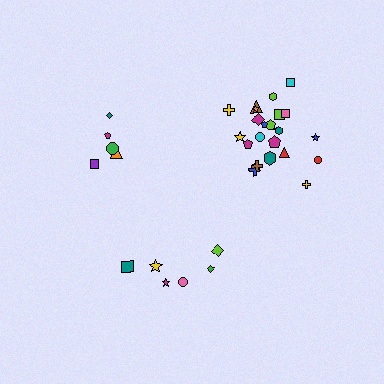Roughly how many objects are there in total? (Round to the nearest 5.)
Roughly 35 objects in total.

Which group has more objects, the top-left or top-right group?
The top-right group.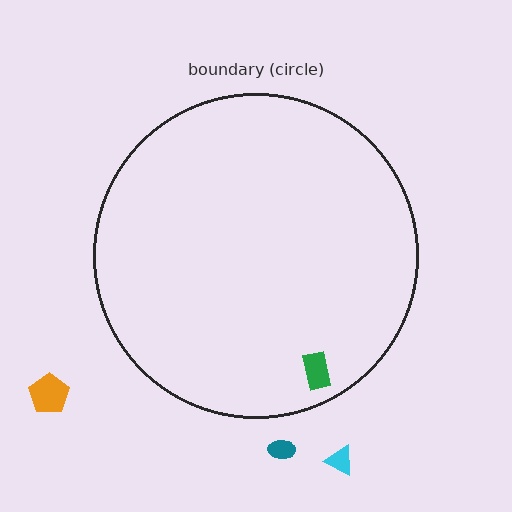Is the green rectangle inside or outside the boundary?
Inside.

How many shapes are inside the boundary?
1 inside, 3 outside.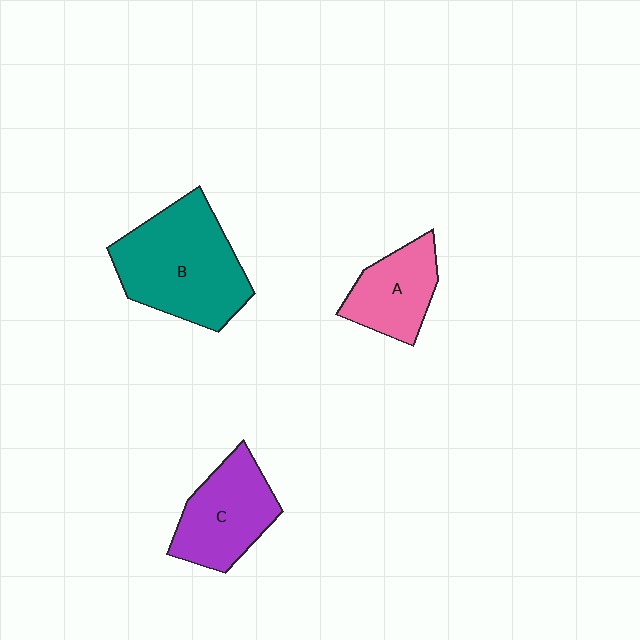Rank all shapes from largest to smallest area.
From largest to smallest: B (teal), C (purple), A (pink).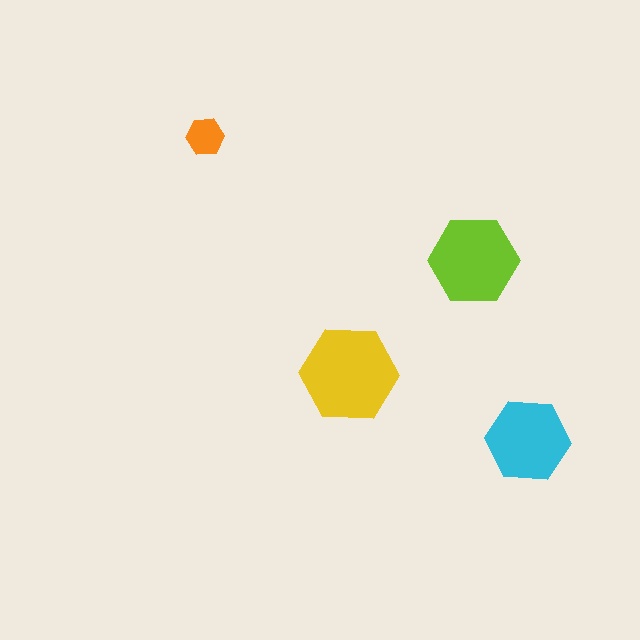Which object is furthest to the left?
The orange hexagon is leftmost.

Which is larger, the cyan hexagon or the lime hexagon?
The lime one.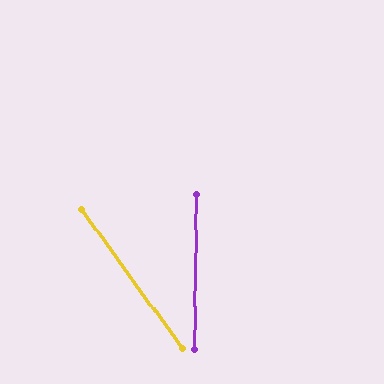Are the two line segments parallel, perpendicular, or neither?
Neither parallel nor perpendicular — they differ by about 36°.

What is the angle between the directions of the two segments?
Approximately 36 degrees.